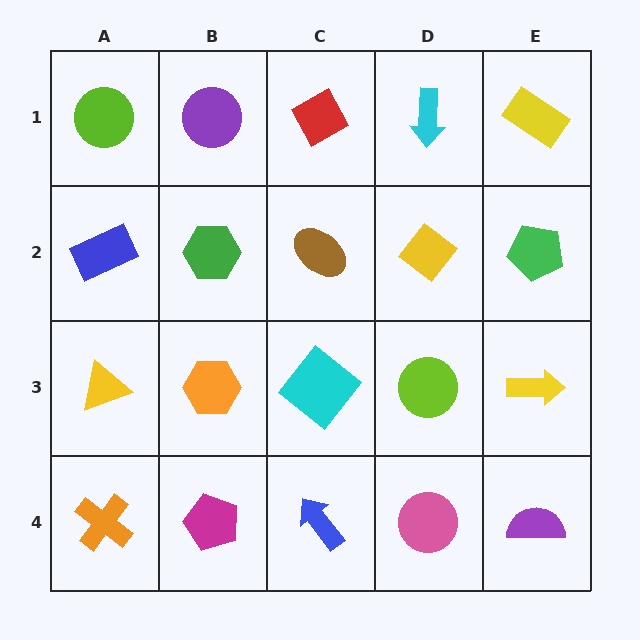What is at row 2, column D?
A yellow diamond.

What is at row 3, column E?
A yellow arrow.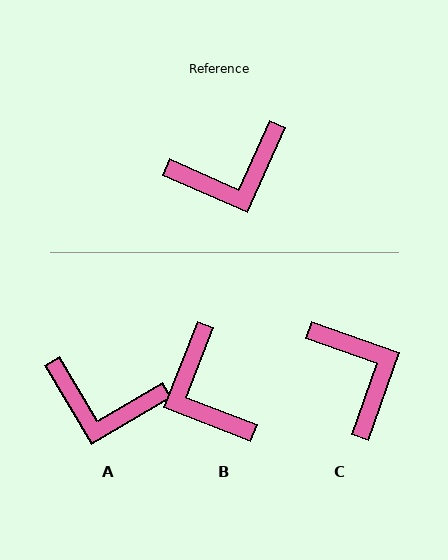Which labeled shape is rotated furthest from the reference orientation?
C, about 94 degrees away.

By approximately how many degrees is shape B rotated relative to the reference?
Approximately 87 degrees clockwise.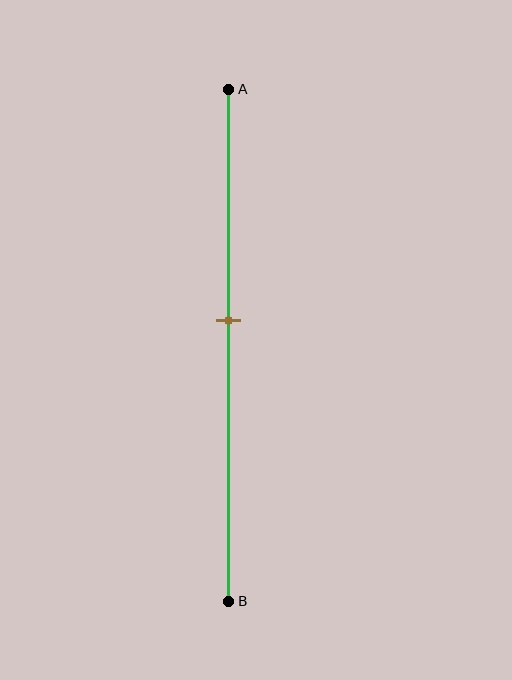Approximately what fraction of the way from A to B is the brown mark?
The brown mark is approximately 45% of the way from A to B.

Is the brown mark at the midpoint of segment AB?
No, the mark is at about 45% from A, not at the 50% midpoint.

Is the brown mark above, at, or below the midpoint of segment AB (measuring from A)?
The brown mark is above the midpoint of segment AB.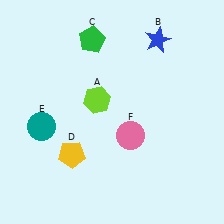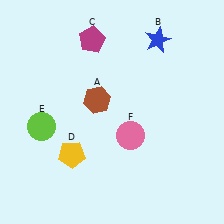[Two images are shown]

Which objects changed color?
A changed from lime to brown. C changed from green to magenta. E changed from teal to lime.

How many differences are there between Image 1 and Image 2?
There are 3 differences between the two images.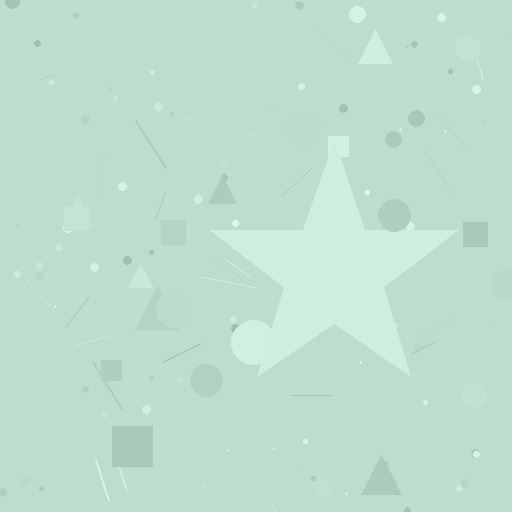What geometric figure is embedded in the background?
A star is embedded in the background.